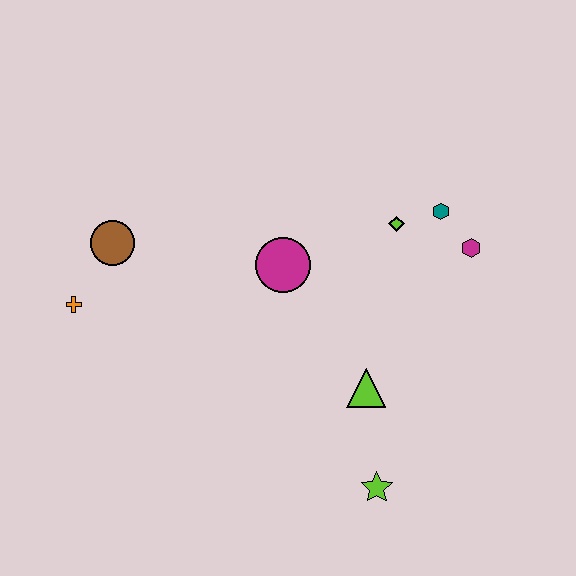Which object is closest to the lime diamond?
The teal hexagon is closest to the lime diamond.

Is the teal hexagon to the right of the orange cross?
Yes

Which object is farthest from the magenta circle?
The lime star is farthest from the magenta circle.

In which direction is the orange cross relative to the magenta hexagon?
The orange cross is to the left of the magenta hexagon.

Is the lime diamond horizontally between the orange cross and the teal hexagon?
Yes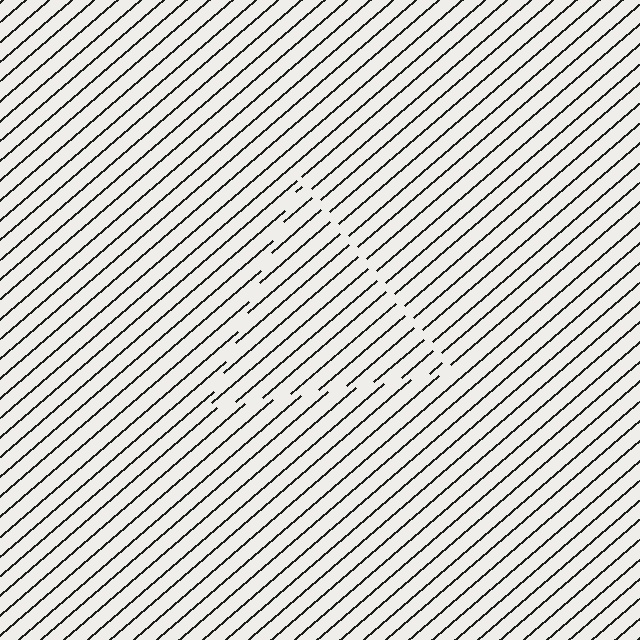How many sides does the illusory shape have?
3 sides — the line-ends trace a triangle.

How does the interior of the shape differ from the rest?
The interior of the shape contains the same grating, shifted by half a period — the contour is defined by the phase discontinuity where line-ends from the inner and outer gratings abut.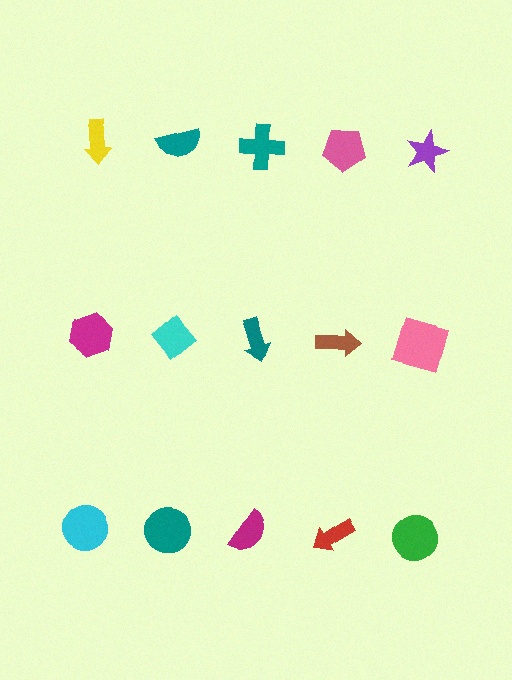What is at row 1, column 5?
A purple star.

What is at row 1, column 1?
A yellow arrow.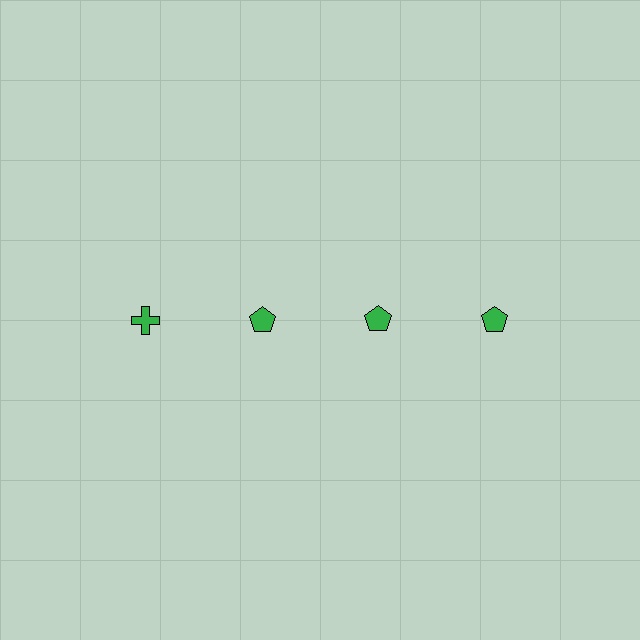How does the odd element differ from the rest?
It has a different shape: cross instead of pentagon.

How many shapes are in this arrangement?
There are 4 shapes arranged in a grid pattern.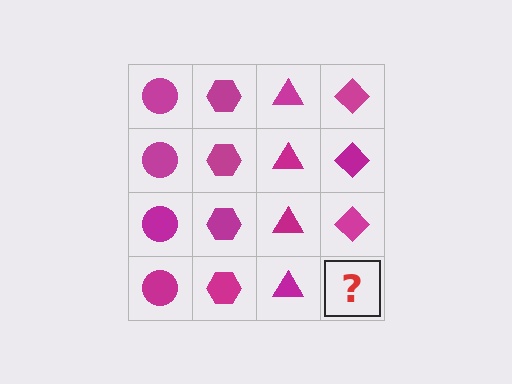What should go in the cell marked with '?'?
The missing cell should contain a magenta diamond.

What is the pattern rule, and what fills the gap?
The rule is that each column has a consistent shape. The gap should be filled with a magenta diamond.